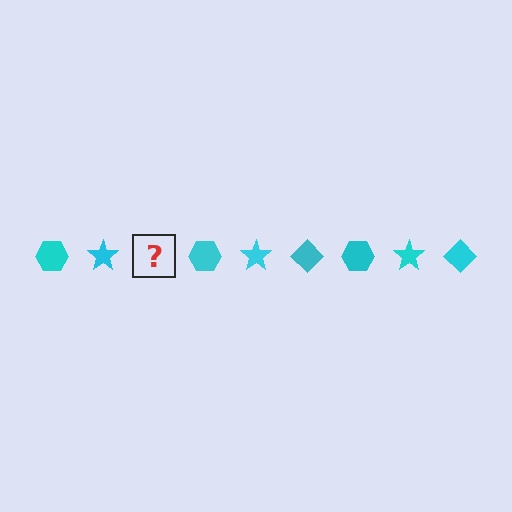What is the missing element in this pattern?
The missing element is a cyan diamond.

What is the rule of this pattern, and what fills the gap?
The rule is that the pattern cycles through hexagon, star, diamond shapes in cyan. The gap should be filled with a cyan diamond.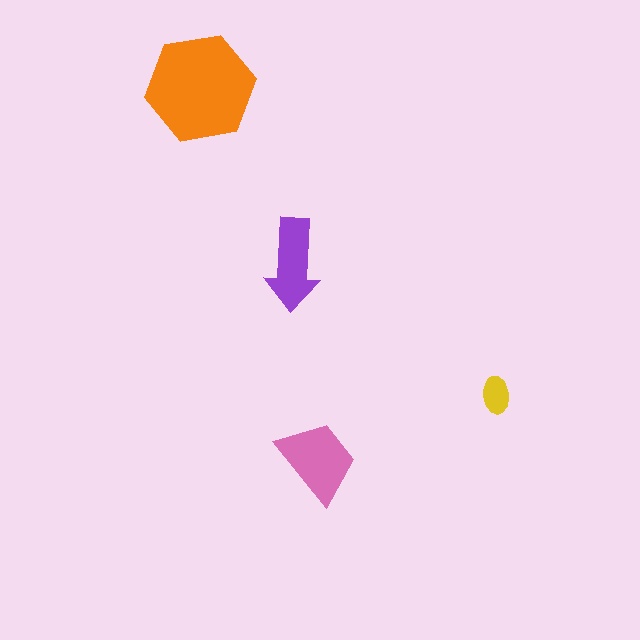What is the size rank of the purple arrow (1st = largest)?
3rd.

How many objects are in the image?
There are 4 objects in the image.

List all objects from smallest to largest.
The yellow ellipse, the purple arrow, the pink trapezoid, the orange hexagon.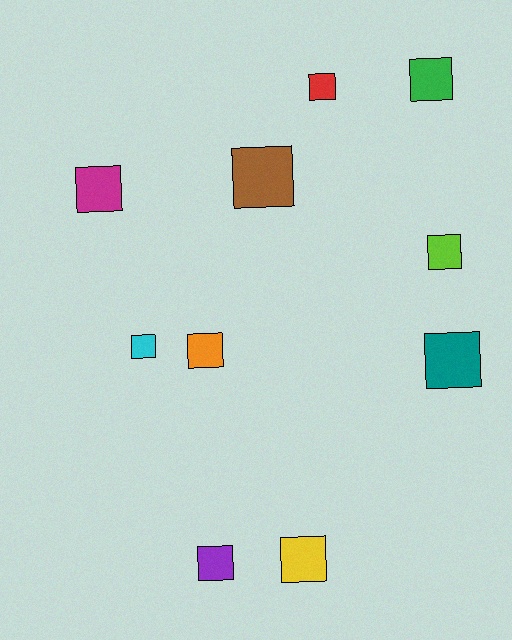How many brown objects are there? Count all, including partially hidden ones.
There is 1 brown object.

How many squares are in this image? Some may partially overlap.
There are 10 squares.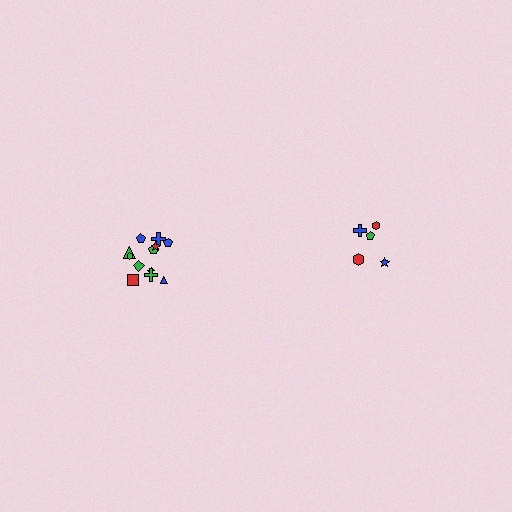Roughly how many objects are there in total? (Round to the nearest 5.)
Roughly 15 objects in total.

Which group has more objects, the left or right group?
The left group.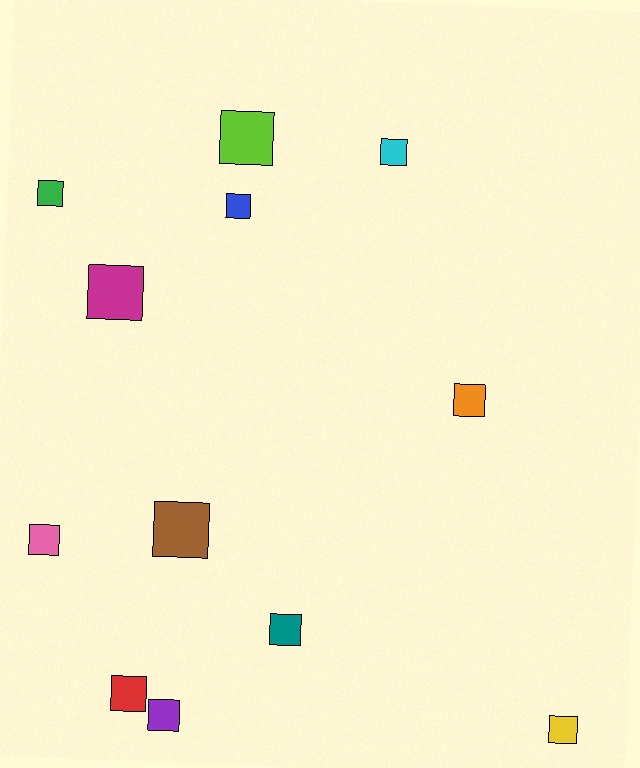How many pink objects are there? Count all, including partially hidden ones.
There is 1 pink object.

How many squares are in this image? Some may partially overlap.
There are 12 squares.